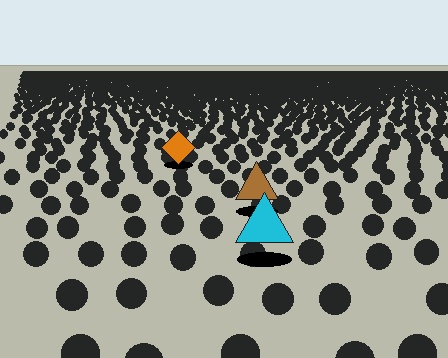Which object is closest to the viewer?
The cyan triangle is closest. The texture marks near it are larger and more spread out.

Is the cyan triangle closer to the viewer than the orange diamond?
Yes. The cyan triangle is closer — you can tell from the texture gradient: the ground texture is coarser near it.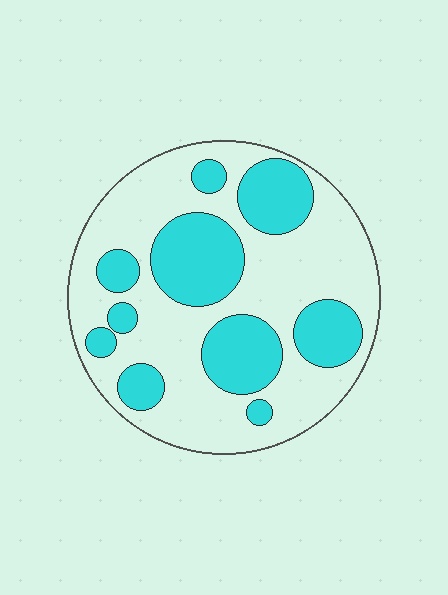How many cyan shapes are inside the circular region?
10.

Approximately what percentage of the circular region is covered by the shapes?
Approximately 35%.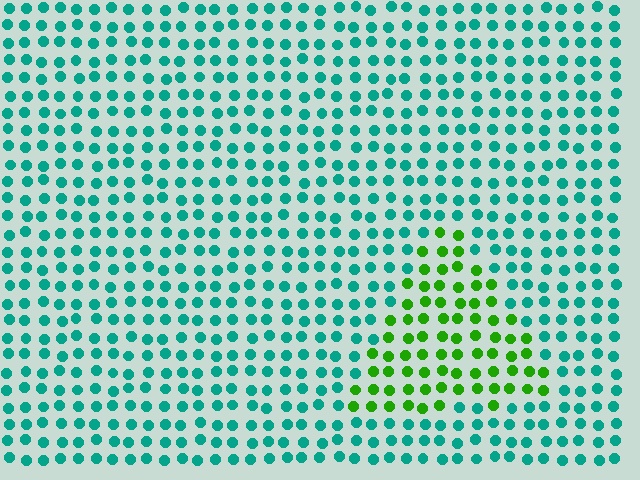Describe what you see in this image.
The image is filled with small teal elements in a uniform arrangement. A triangle-shaped region is visible where the elements are tinted to a slightly different hue, forming a subtle color boundary.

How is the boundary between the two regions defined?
The boundary is defined purely by a slight shift in hue (about 60 degrees). Spacing, size, and orientation are identical on both sides.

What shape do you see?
I see a triangle.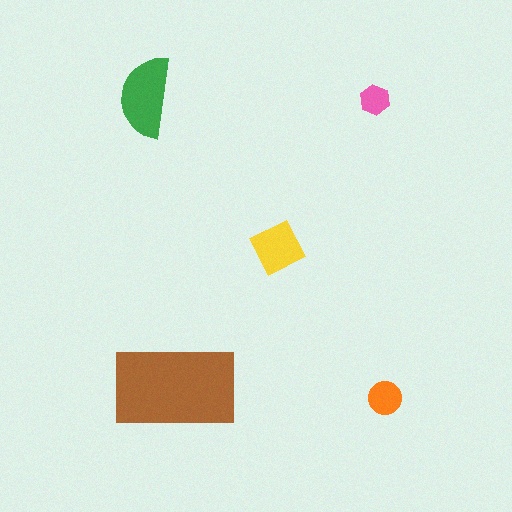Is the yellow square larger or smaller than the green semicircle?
Smaller.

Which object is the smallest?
The pink hexagon.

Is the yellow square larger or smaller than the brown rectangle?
Smaller.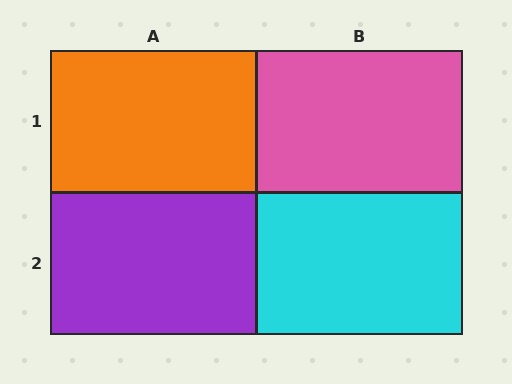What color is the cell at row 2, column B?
Cyan.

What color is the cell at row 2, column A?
Purple.